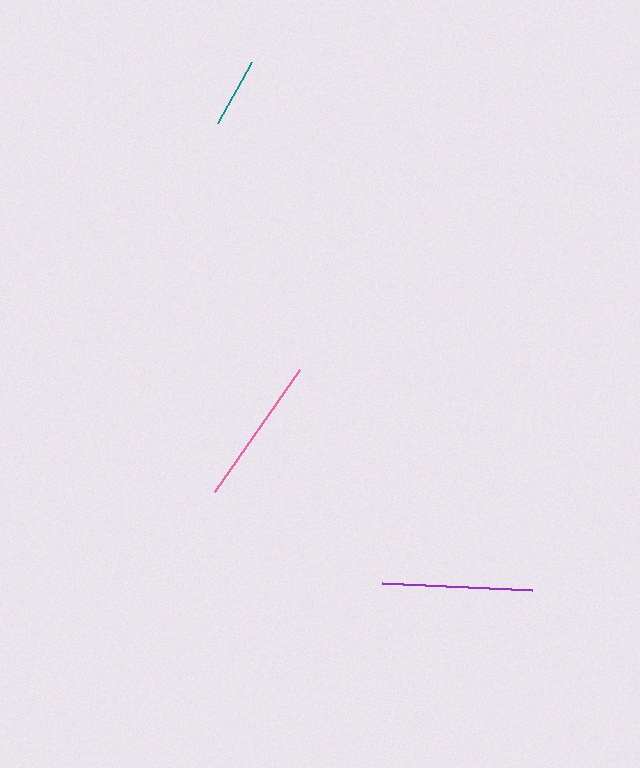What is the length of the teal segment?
The teal segment is approximately 70 pixels long.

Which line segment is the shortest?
The teal line is the shortest at approximately 70 pixels.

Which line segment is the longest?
The purple line is the longest at approximately 150 pixels.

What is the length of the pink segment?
The pink segment is approximately 149 pixels long.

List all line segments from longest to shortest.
From longest to shortest: purple, pink, teal.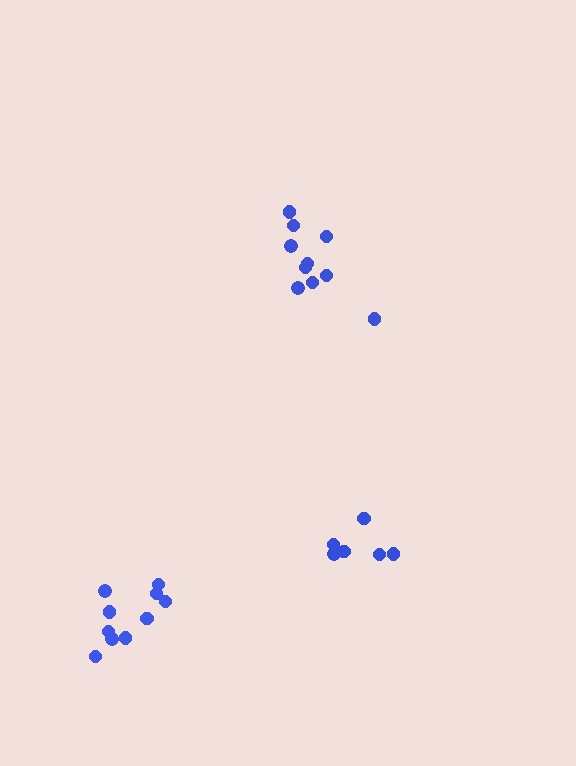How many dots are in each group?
Group 1: 10 dots, Group 2: 10 dots, Group 3: 6 dots (26 total).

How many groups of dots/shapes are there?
There are 3 groups.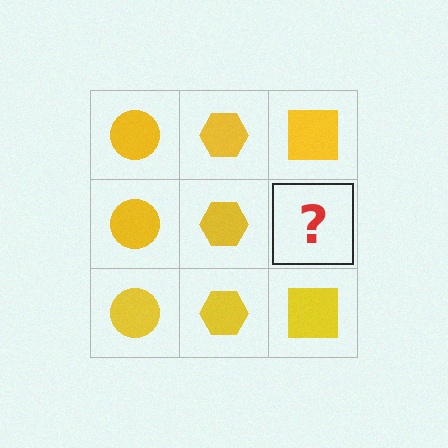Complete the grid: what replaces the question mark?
The question mark should be replaced with a yellow square.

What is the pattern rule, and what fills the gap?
The rule is that each column has a consistent shape. The gap should be filled with a yellow square.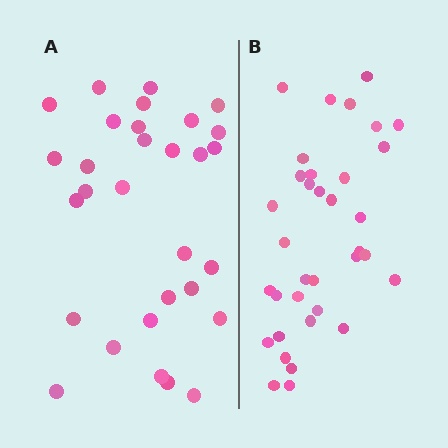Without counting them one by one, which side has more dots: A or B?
Region B (the right region) has more dots.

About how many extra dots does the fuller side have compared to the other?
Region B has about 5 more dots than region A.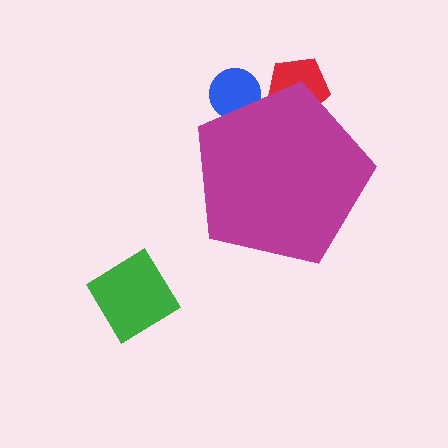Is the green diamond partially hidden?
No, the green diamond is fully visible.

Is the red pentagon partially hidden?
Yes, the red pentagon is partially hidden behind the magenta pentagon.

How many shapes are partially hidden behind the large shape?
2 shapes are partially hidden.